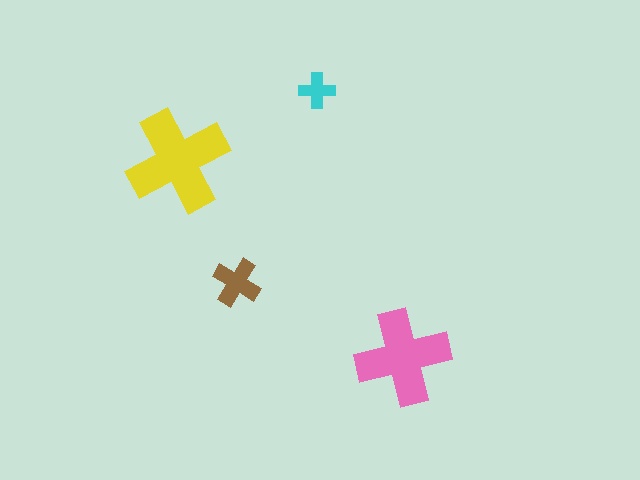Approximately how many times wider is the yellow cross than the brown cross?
About 2 times wider.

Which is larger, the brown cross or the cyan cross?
The brown one.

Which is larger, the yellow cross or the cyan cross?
The yellow one.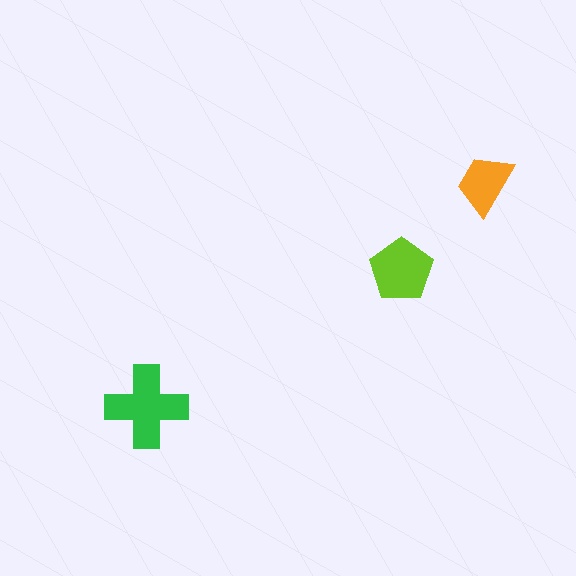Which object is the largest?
The green cross.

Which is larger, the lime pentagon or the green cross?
The green cross.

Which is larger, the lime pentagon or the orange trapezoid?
The lime pentagon.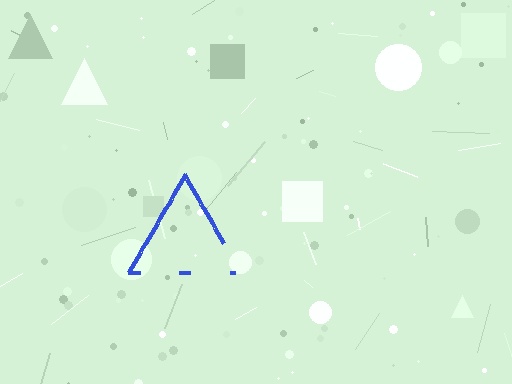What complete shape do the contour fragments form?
The contour fragments form a triangle.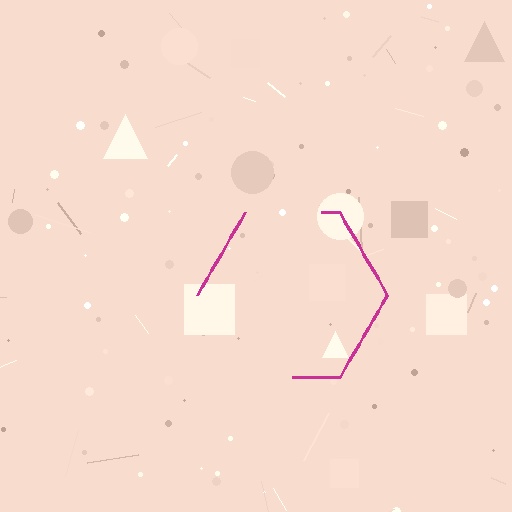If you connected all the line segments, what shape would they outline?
They would outline a hexagon.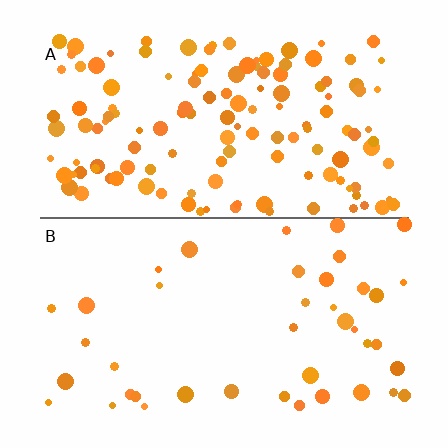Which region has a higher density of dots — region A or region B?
A (the top).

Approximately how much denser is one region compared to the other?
Approximately 3.3× — region A over region B.